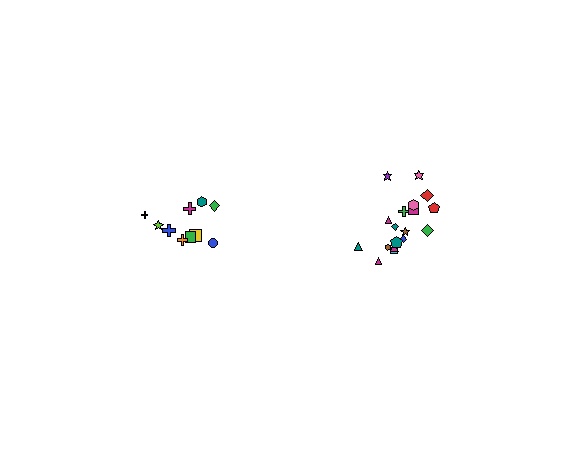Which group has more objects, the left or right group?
The right group.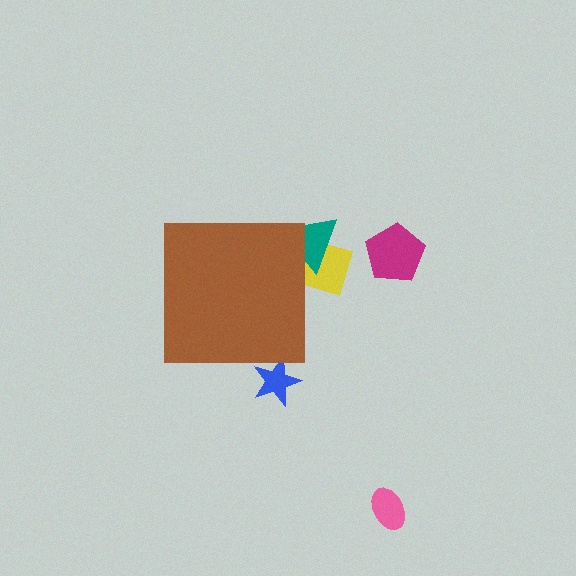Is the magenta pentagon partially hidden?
No, the magenta pentagon is fully visible.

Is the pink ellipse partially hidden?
No, the pink ellipse is fully visible.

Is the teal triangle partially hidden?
Yes, the teal triangle is partially hidden behind the brown square.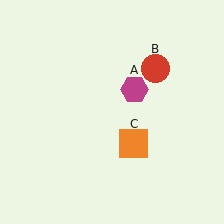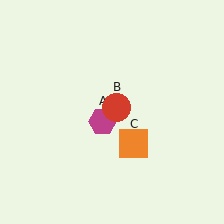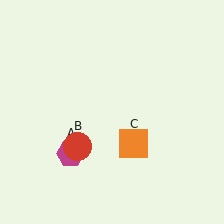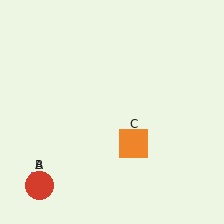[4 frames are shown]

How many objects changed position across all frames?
2 objects changed position: magenta hexagon (object A), red circle (object B).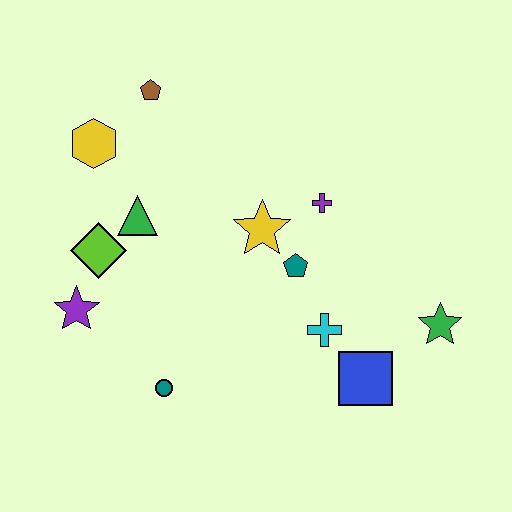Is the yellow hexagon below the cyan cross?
No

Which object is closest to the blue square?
The cyan cross is closest to the blue square.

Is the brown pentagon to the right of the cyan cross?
No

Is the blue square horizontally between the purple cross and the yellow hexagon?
No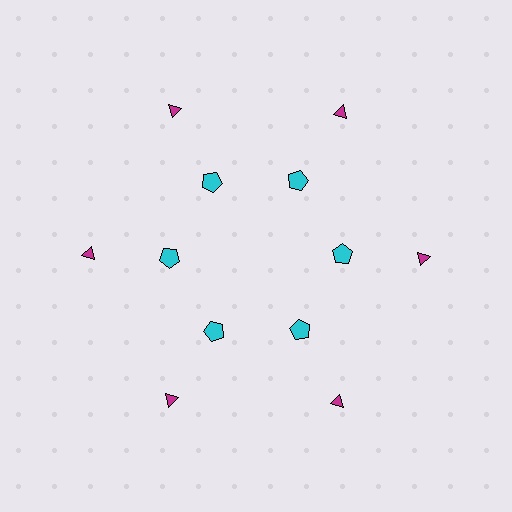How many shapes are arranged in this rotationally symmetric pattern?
There are 12 shapes, arranged in 6 groups of 2.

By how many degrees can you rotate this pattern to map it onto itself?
The pattern maps onto itself every 60 degrees of rotation.